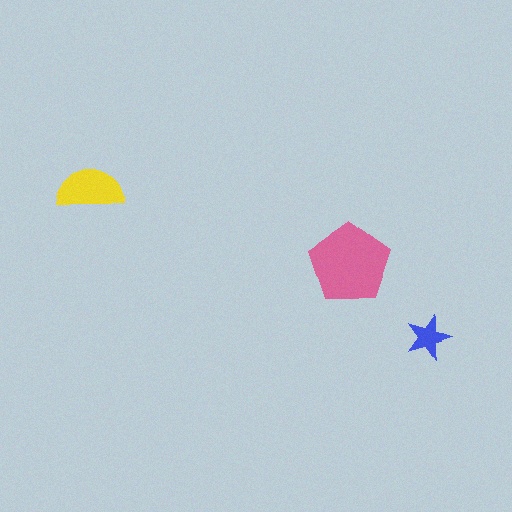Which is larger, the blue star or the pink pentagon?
The pink pentagon.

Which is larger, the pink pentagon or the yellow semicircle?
The pink pentagon.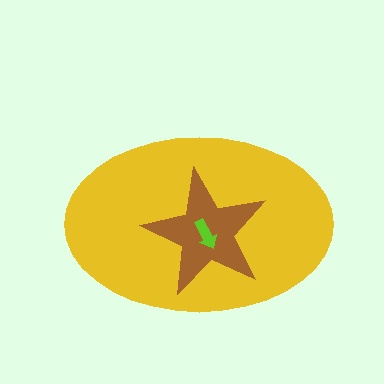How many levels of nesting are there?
3.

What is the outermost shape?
The yellow ellipse.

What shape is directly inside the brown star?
The lime arrow.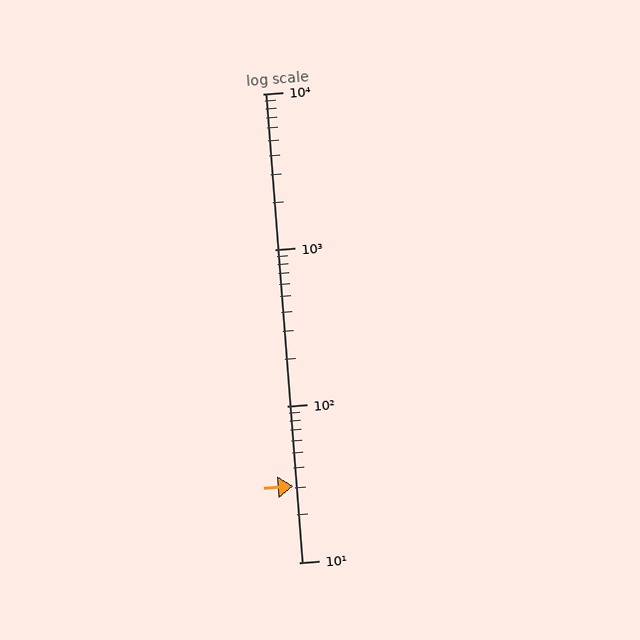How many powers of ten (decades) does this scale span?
The scale spans 3 decades, from 10 to 10000.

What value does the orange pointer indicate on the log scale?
The pointer indicates approximately 31.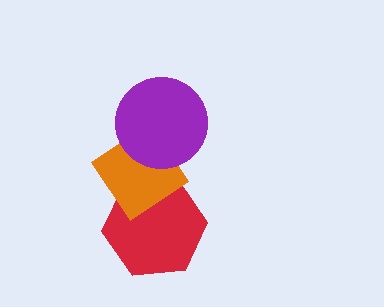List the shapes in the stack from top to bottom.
From top to bottom: the purple circle, the orange diamond, the red hexagon.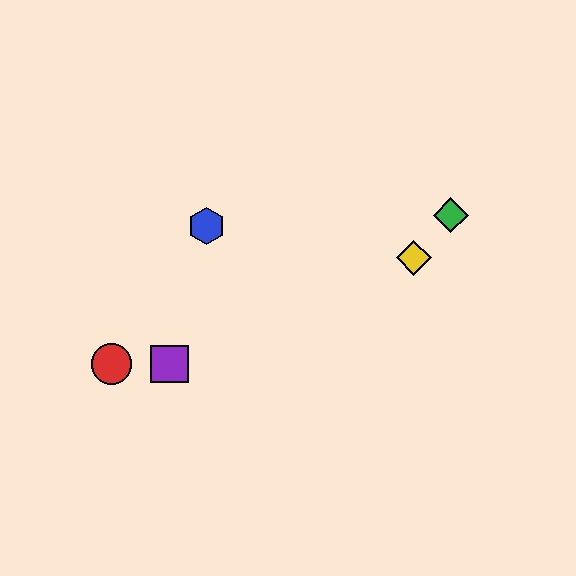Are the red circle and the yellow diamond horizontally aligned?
No, the red circle is at y≈364 and the yellow diamond is at y≈258.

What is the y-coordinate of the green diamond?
The green diamond is at y≈215.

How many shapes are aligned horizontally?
2 shapes (the red circle, the purple square) are aligned horizontally.